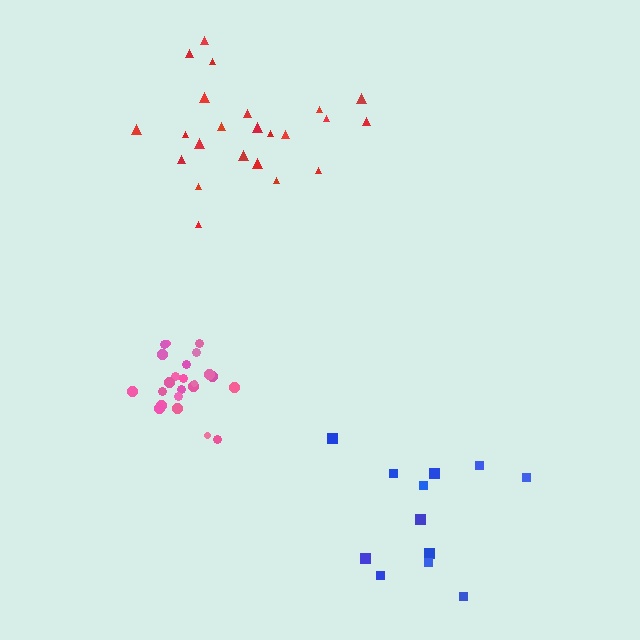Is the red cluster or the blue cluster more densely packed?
Red.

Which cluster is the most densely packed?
Pink.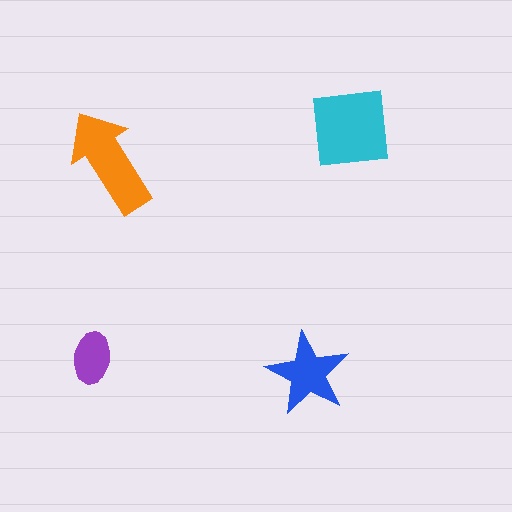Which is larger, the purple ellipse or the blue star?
The blue star.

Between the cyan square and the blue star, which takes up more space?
The cyan square.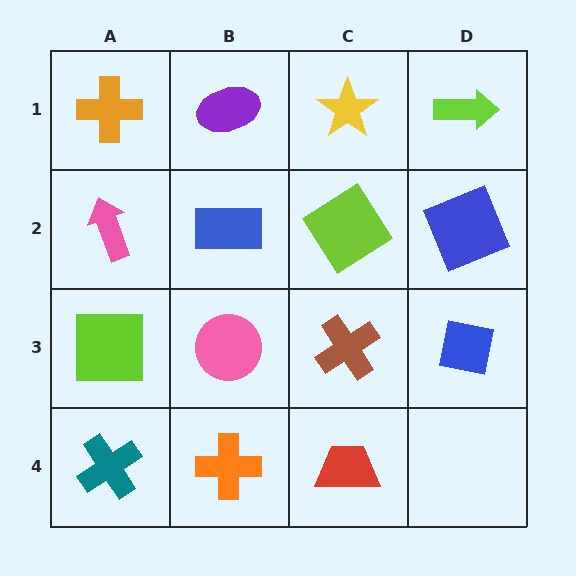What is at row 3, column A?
A lime square.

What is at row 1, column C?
A yellow star.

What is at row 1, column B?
A purple ellipse.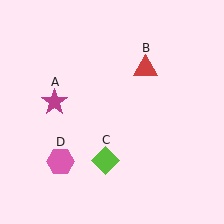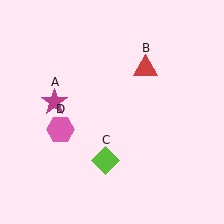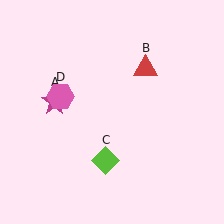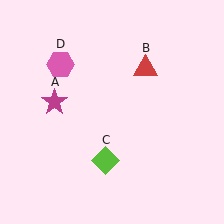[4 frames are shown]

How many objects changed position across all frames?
1 object changed position: pink hexagon (object D).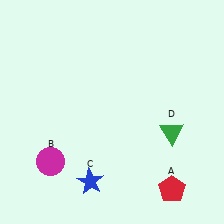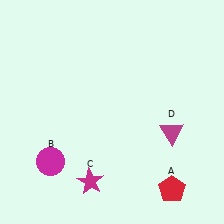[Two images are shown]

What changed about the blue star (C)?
In Image 1, C is blue. In Image 2, it changed to magenta.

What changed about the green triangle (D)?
In Image 1, D is green. In Image 2, it changed to magenta.